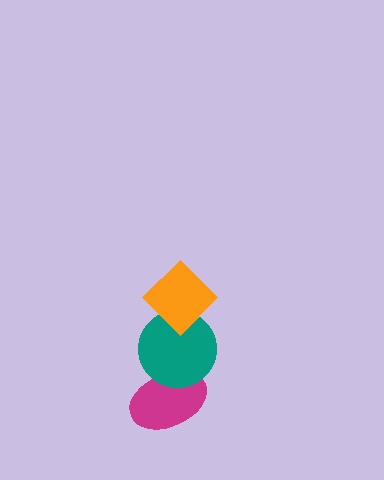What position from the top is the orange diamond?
The orange diamond is 1st from the top.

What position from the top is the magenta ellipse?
The magenta ellipse is 3rd from the top.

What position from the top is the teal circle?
The teal circle is 2nd from the top.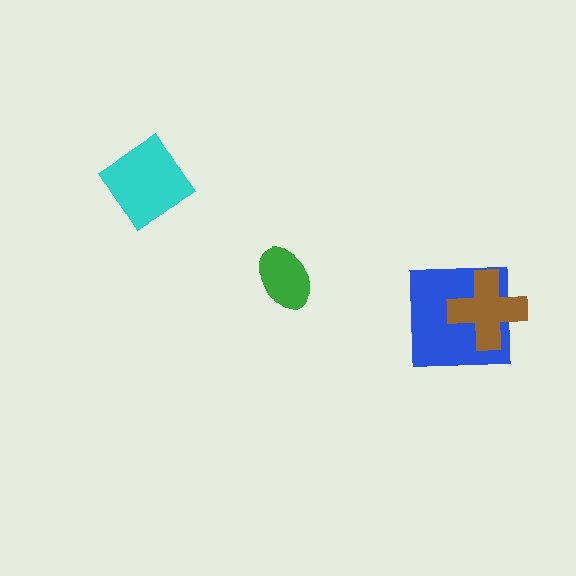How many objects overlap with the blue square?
1 object overlaps with the blue square.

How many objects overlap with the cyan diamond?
0 objects overlap with the cyan diamond.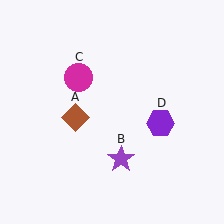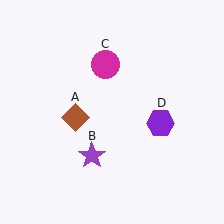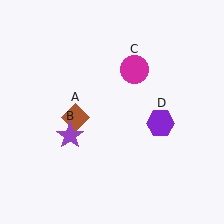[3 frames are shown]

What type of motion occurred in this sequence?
The purple star (object B), magenta circle (object C) rotated clockwise around the center of the scene.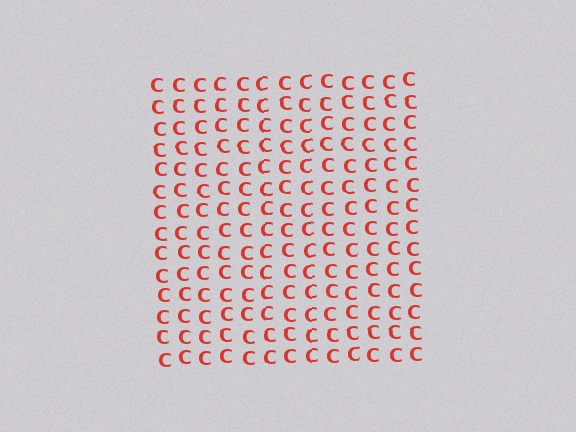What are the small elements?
The small elements are letter C's.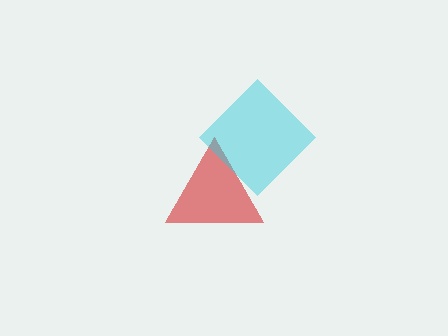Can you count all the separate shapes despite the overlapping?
Yes, there are 2 separate shapes.